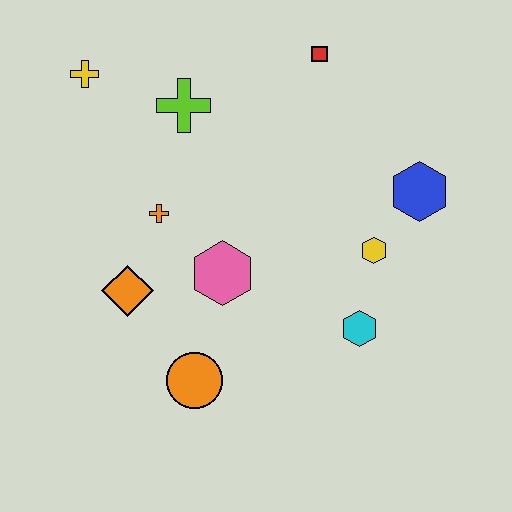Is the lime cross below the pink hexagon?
No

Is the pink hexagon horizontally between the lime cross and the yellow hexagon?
Yes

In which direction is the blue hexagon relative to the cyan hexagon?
The blue hexagon is above the cyan hexagon.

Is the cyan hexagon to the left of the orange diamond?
No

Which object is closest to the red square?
The lime cross is closest to the red square.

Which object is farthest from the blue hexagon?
The yellow cross is farthest from the blue hexagon.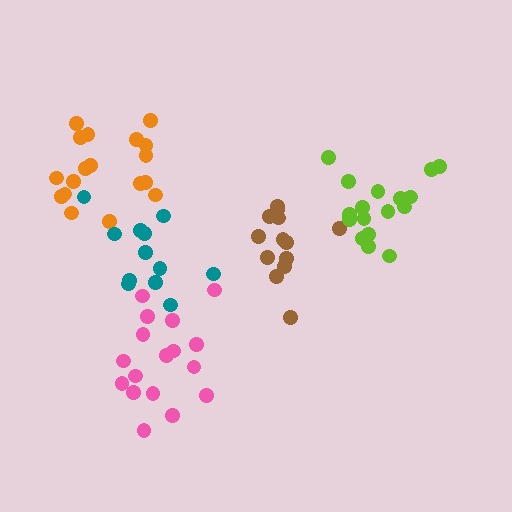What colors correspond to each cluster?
The clusters are colored: orange, brown, lime, pink, teal.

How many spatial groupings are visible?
There are 5 spatial groupings.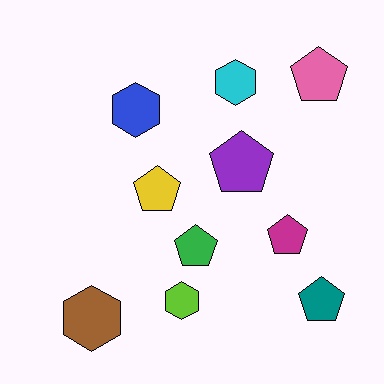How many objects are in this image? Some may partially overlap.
There are 10 objects.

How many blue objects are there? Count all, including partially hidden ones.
There is 1 blue object.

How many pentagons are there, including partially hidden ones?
There are 6 pentagons.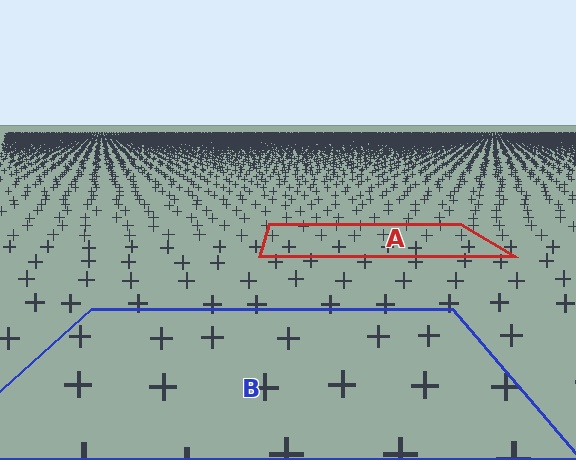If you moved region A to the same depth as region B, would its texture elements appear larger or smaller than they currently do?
They would appear larger. At a closer depth, the same texture elements are projected at a bigger on-screen size.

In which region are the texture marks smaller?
The texture marks are smaller in region A, because it is farther away.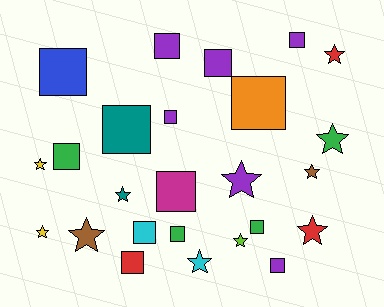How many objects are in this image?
There are 25 objects.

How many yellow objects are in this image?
There are 2 yellow objects.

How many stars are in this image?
There are 11 stars.